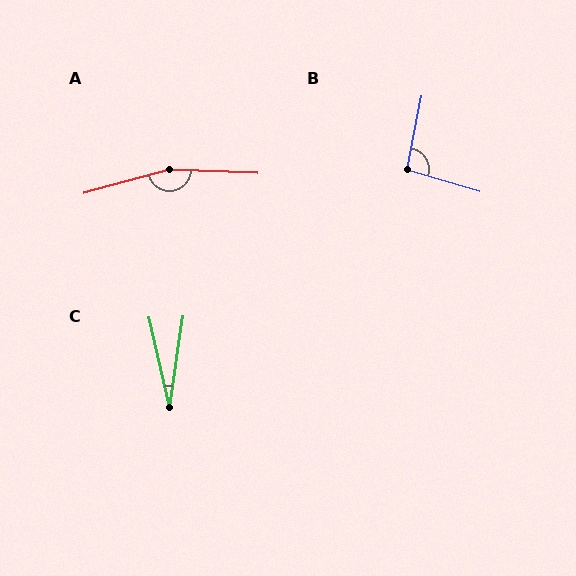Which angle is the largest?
A, at approximately 162 degrees.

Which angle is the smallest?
C, at approximately 21 degrees.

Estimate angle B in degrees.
Approximately 95 degrees.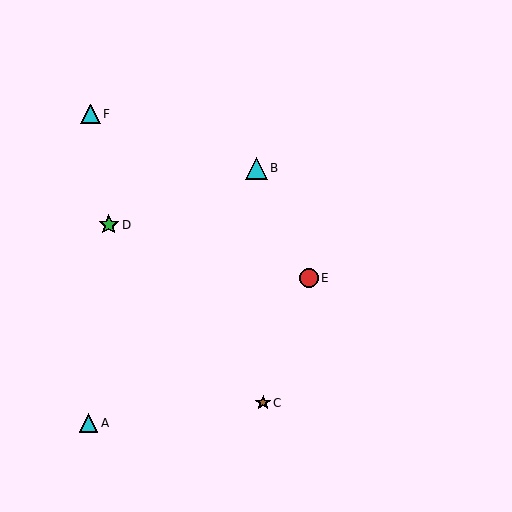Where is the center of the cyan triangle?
The center of the cyan triangle is at (256, 168).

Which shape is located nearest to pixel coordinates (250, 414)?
The brown star (labeled C) at (263, 403) is nearest to that location.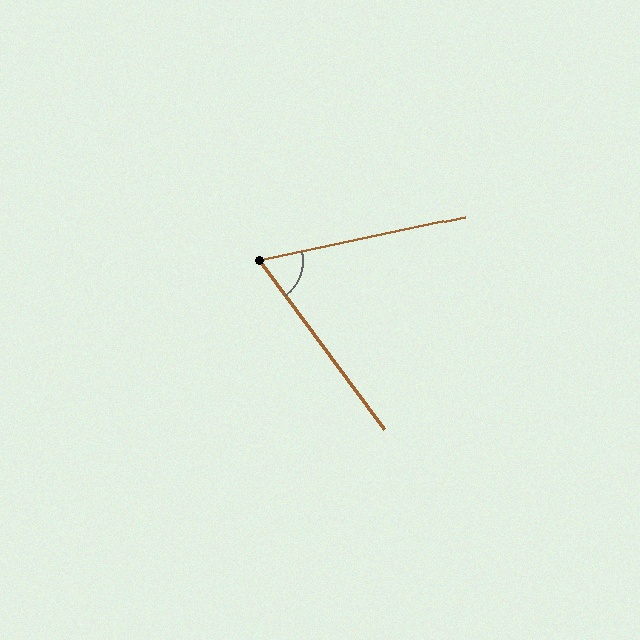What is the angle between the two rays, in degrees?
Approximately 66 degrees.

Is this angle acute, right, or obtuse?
It is acute.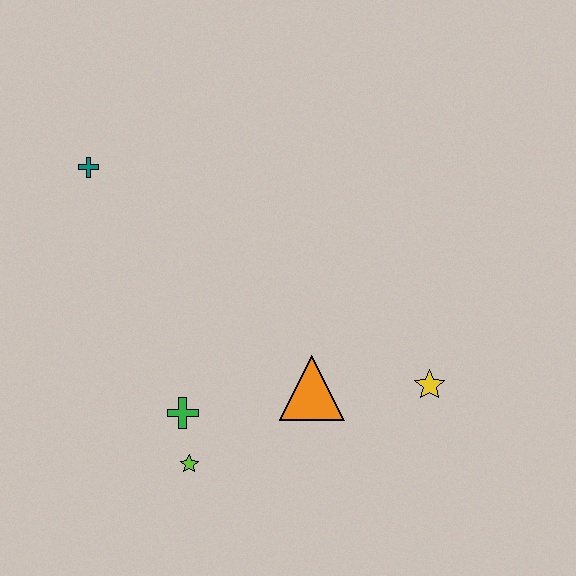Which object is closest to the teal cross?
The green cross is closest to the teal cross.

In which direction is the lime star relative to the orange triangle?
The lime star is to the left of the orange triangle.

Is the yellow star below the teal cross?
Yes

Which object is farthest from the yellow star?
The teal cross is farthest from the yellow star.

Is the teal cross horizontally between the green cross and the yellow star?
No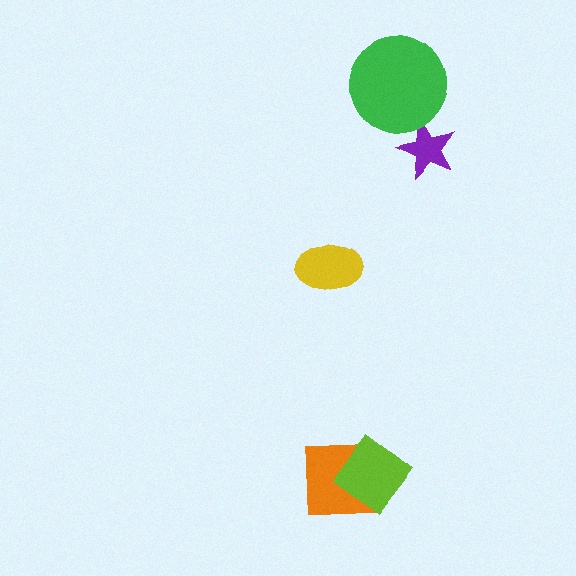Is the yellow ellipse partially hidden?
No, no other shape covers it.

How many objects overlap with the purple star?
1 object overlaps with the purple star.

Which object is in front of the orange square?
The lime diamond is in front of the orange square.